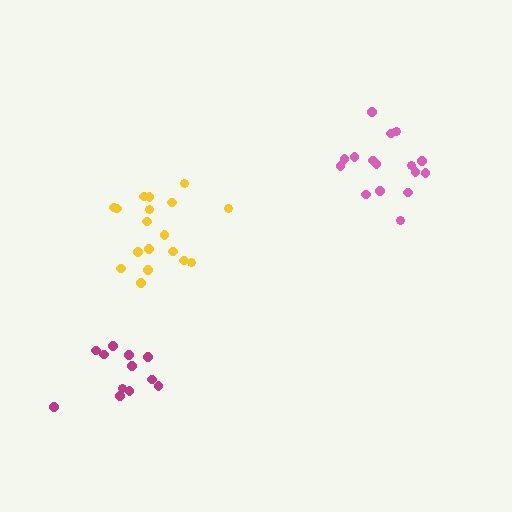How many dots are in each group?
Group 1: 16 dots, Group 2: 18 dots, Group 3: 12 dots (46 total).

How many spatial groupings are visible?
There are 3 spatial groupings.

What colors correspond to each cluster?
The clusters are colored: pink, yellow, magenta.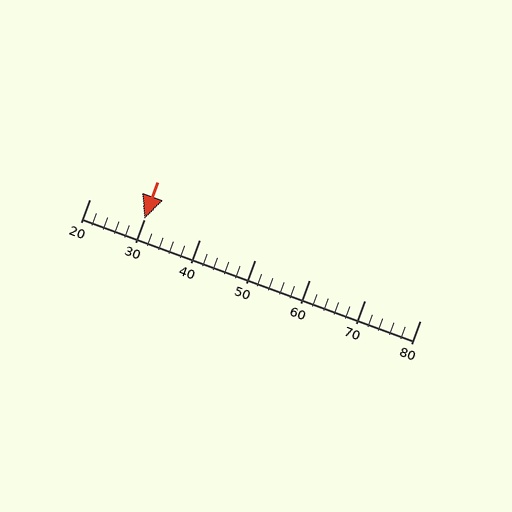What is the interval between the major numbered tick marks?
The major tick marks are spaced 10 units apart.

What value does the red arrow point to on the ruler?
The red arrow points to approximately 30.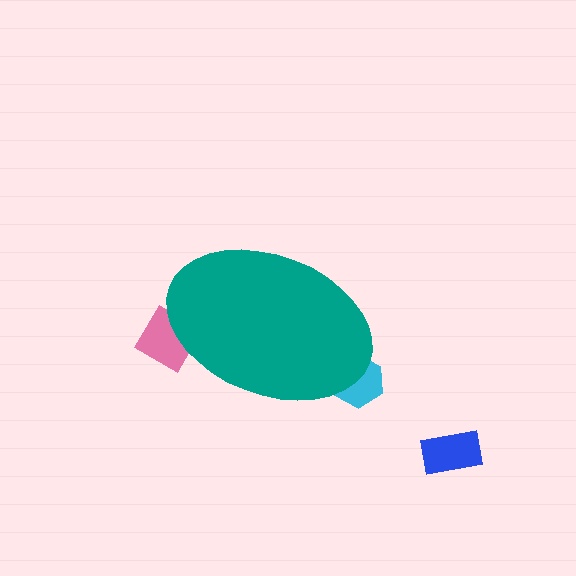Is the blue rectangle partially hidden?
No, the blue rectangle is fully visible.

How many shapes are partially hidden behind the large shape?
2 shapes are partially hidden.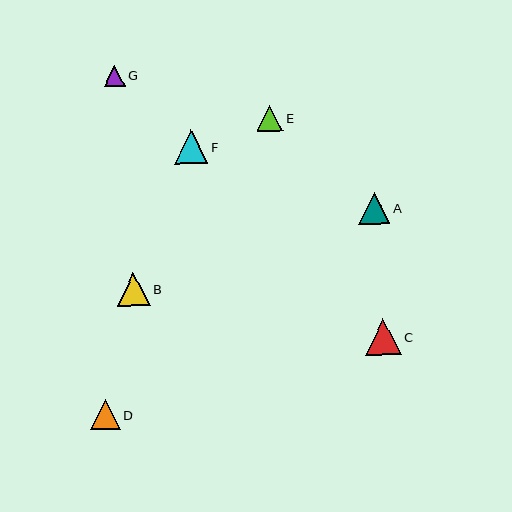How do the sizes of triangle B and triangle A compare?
Triangle B and triangle A are approximately the same size.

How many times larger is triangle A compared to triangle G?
Triangle A is approximately 1.5 times the size of triangle G.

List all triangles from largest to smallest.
From largest to smallest: C, F, B, A, D, E, G.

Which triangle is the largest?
Triangle C is the largest with a size of approximately 36 pixels.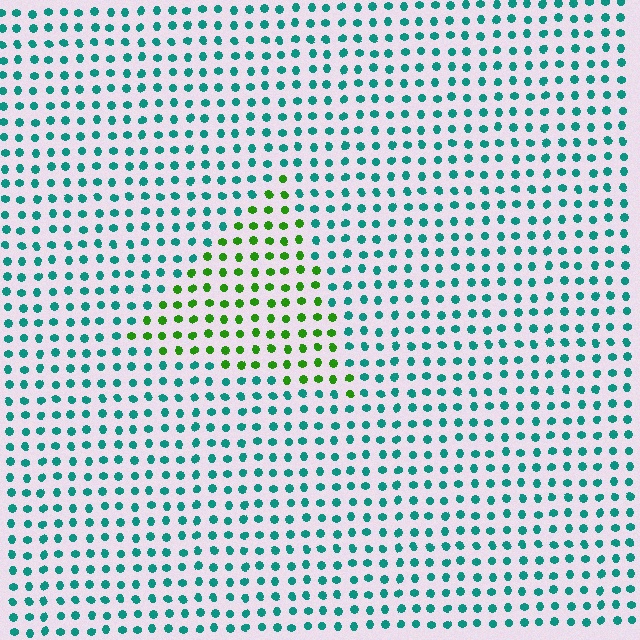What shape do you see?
I see a triangle.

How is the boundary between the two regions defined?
The boundary is defined purely by a slight shift in hue (about 61 degrees). Spacing, size, and orientation are identical on both sides.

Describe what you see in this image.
The image is filled with small teal elements in a uniform arrangement. A triangle-shaped region is visible where the elements are tinted to a slightly different hue, forming a subtle color boundary.